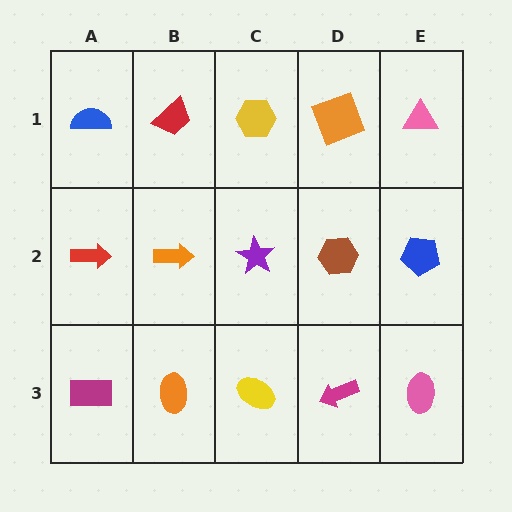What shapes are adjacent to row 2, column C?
A yellow hexagon (row 1, column C), a yellow ellipse (row 3, column C), an orange arrow (row 2, column B), a brown hexagon (row 2, column D).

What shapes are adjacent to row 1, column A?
A red arrow (row 2, column A), a red trapezoid (row 1, column B).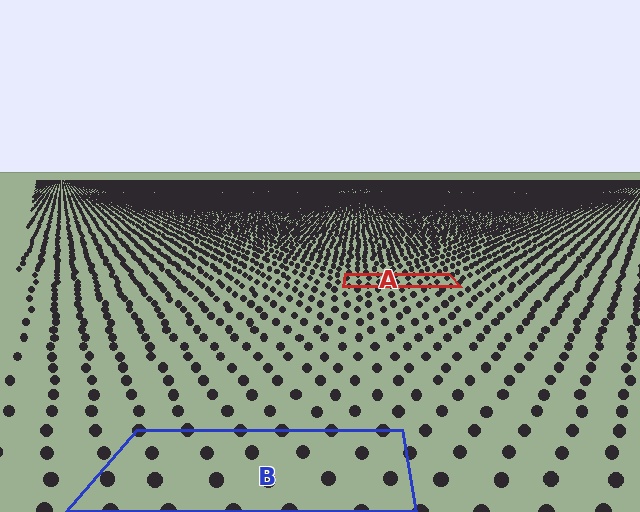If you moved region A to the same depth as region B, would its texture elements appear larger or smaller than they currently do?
They would appear larger. At a closer depth, the same texture elements are projected at a bigger on-screen size.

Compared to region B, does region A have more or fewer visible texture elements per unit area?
Region A has more texture elements per unit area — they are packed more densely because it is farther away.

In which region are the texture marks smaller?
The texture marks are smaller in region A, because it is farther away.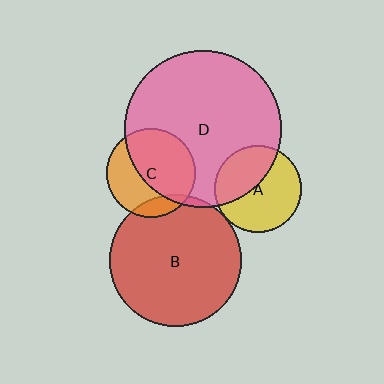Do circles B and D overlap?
Yes.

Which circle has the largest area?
Circle D (pink).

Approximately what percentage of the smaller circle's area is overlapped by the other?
Approximately 5%.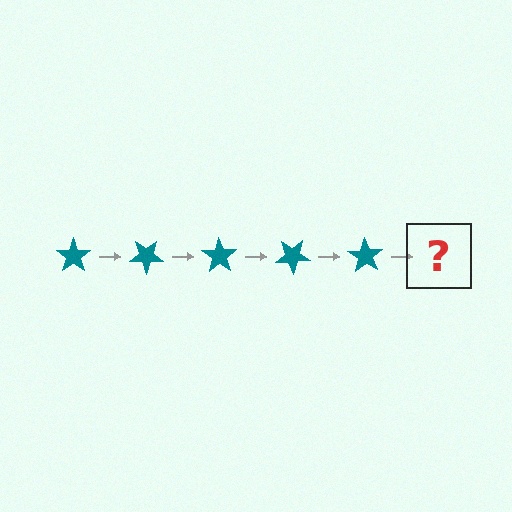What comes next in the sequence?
The next element should be a teal star rotated 175 degrees.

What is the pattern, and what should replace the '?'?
The pattern is that the star rotates 35 degrees each step. The '?' should be a teal star rotated 175 degrees.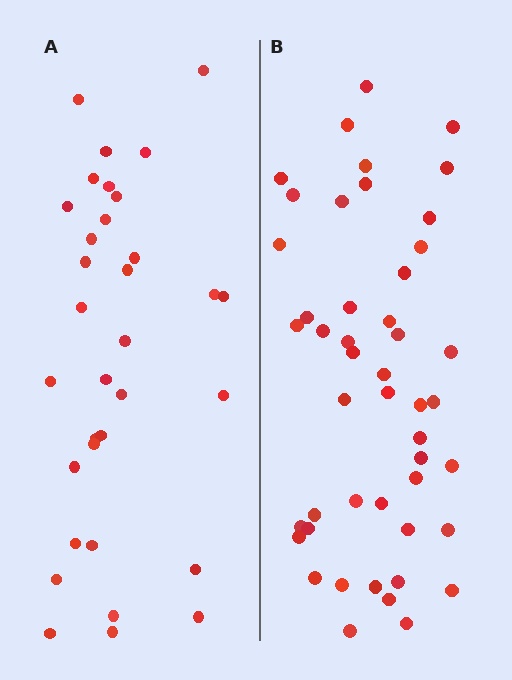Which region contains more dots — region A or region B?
Region B (the right region) has more dots.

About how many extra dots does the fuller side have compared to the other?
Region B has approximately 15 more dots than region A.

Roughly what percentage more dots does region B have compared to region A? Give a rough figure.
About 40% more.